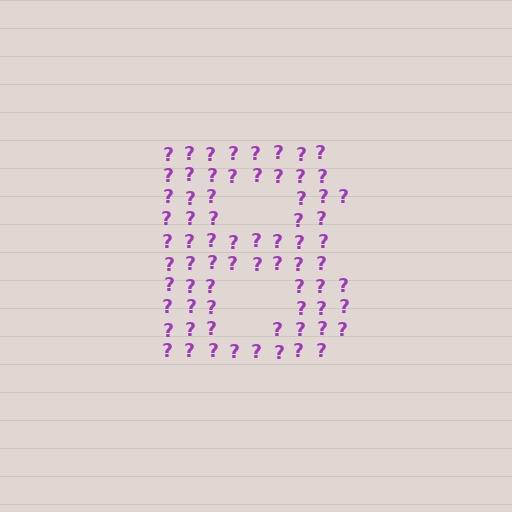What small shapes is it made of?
It is made of small question marks.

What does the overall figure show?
The overall figure shows the letter B.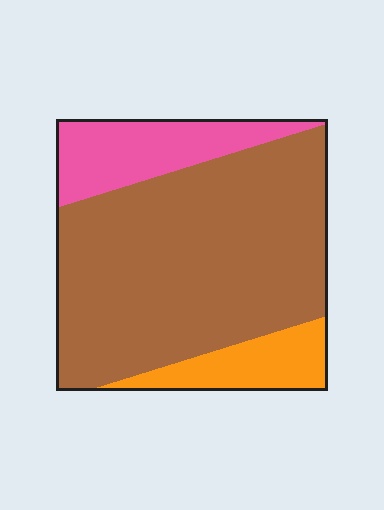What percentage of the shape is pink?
Pink takes up between a sixth and a third of the shape.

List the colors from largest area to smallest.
From largest to smallest: brown, pink, orange.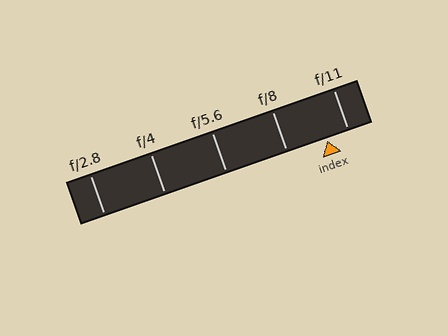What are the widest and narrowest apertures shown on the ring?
The widest aperture shown is f/2.8 and the narrowest is f/11.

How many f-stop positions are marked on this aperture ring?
There are 5 f-stop positions marked.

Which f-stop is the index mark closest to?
The index mark is closest to f/11.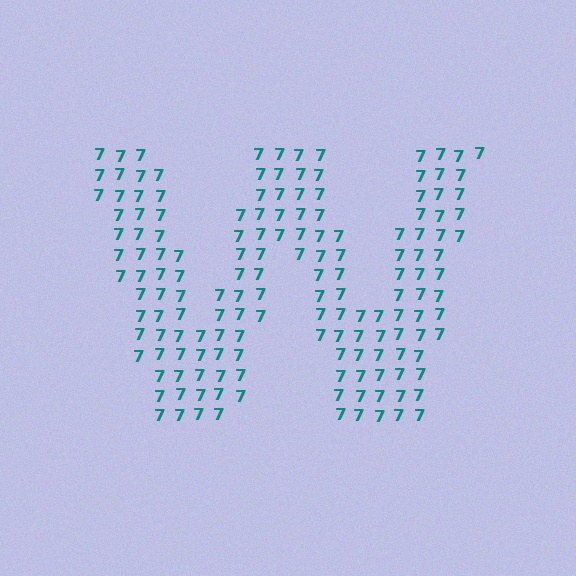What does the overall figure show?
The overall figure shows the letter W.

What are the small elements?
The small elements are digit 7's.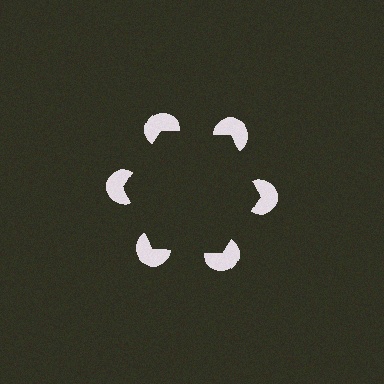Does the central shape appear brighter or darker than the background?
It typically appears slightly darker than the background, even though no actual brightness change is drawn.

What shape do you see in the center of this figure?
An illusory hexagon — its edges are inferred from the aligned wedge cuts in the pac-man discs, not physically drawn.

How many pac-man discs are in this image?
There are 6 — one at each vertex of the illusory hexagon.